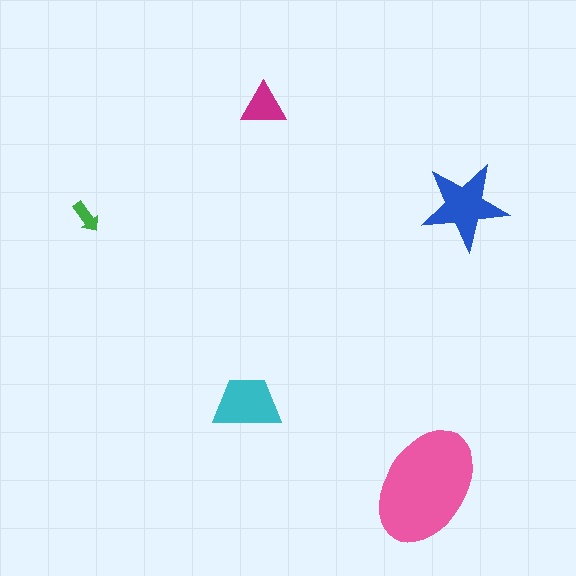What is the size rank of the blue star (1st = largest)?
2nd.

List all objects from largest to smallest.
The pink ellipse, the blue star, the cyan trapezoid, the magenta triangle, the green arrow.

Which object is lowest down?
The pink ellipse is bottommost.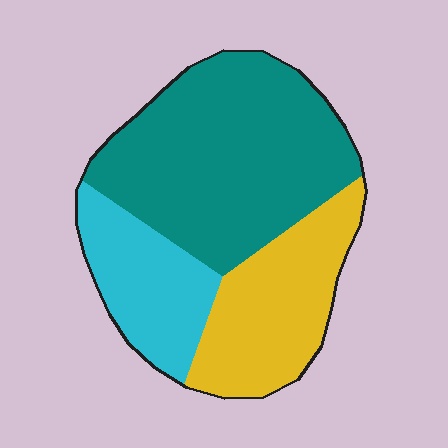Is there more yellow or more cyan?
Yellow.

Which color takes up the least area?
Cyan, at roughly 20%.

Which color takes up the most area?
Teal, at roughly 50%.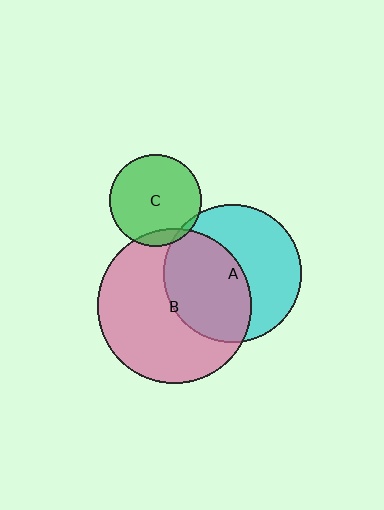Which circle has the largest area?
Circle B (pink).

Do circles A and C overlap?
Yes.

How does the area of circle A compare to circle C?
Approximately 2.3 times.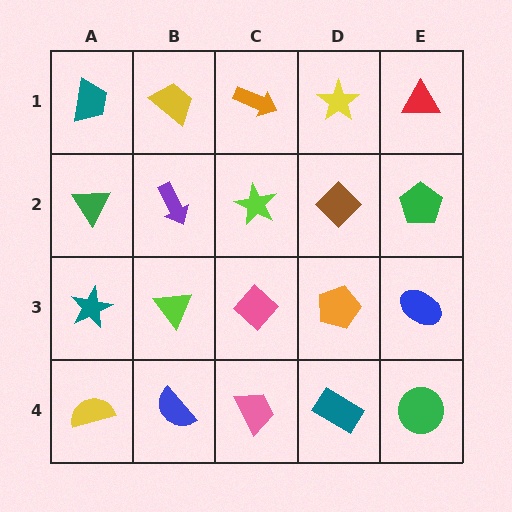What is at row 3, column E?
A blue ellipse.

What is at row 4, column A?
A yellow semicircle.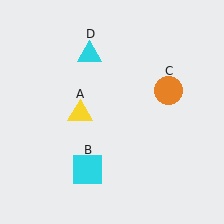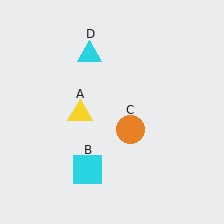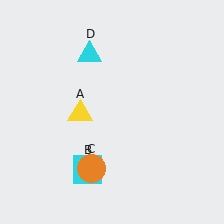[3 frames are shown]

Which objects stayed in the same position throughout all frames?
Yellow triangle (object A) and cyan square (object B) and cyan triangle (object D) remained stationary.